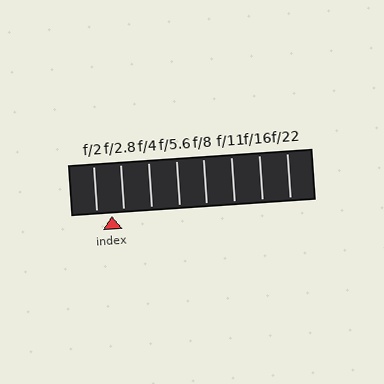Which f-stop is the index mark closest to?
The index mark is closest to f/2.8.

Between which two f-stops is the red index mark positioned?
The index mark is between f/2 and f/2.8.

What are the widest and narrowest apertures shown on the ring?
The widest aperture shown is f/2 and the narrowest is f/22.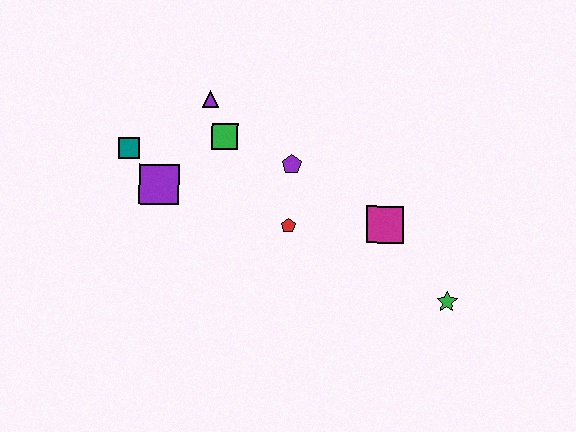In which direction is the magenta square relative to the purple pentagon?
The magenta square is to the right of the purple pentagon.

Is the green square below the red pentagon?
No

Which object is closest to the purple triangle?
The green square is closest to the purple triangle.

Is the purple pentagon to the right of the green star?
No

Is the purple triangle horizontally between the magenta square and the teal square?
Yes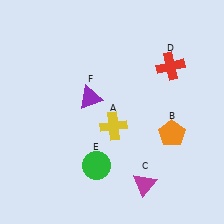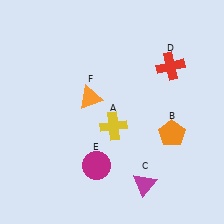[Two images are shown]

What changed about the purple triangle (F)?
In Image 1, F is purple. In Image 2, it changed to orange.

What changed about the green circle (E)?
In Image 1, E is green. In Image 2, it changed to magenta.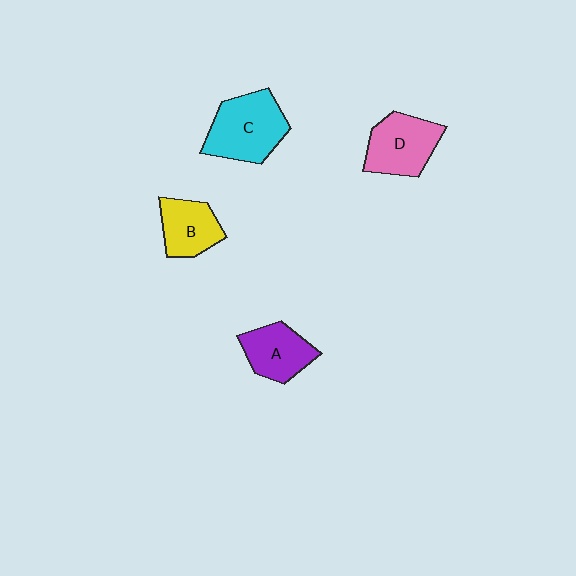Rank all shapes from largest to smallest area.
From largest to smallest: C (cyan), D (pink), A (purple), B (yellow).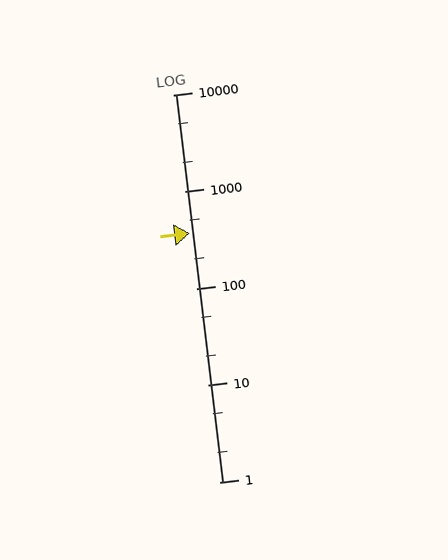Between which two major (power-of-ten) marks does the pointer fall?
The pointer is between 100 and 1000.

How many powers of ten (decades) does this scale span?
The scale spans 4 decades, from 1 to 10000.